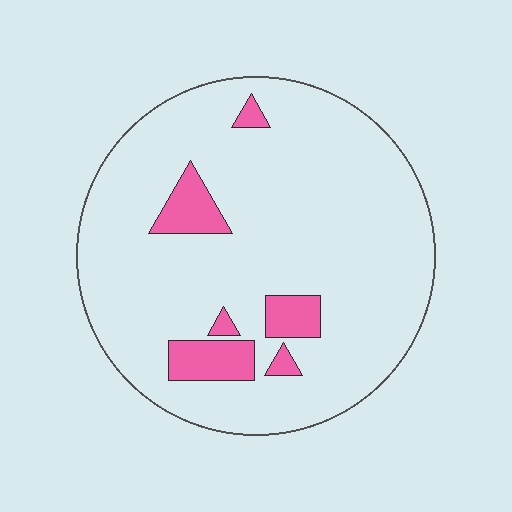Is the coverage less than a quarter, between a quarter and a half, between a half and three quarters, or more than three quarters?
Less than a quarter.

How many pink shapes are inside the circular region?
6.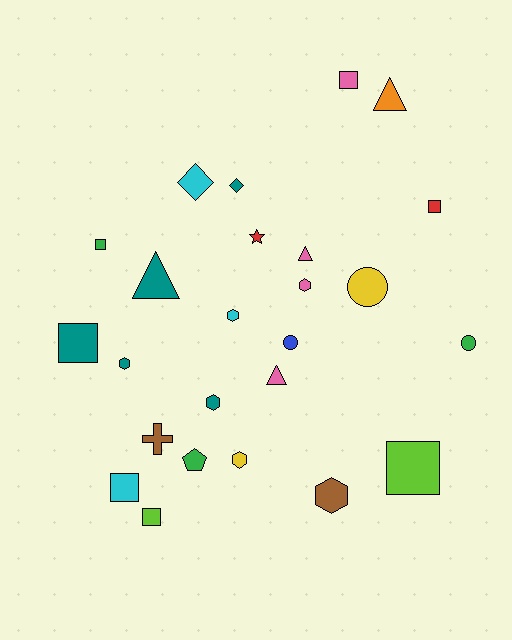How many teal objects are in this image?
There are 5 teal objects.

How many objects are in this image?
There are 25 objects.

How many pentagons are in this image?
There is 1 pentagon.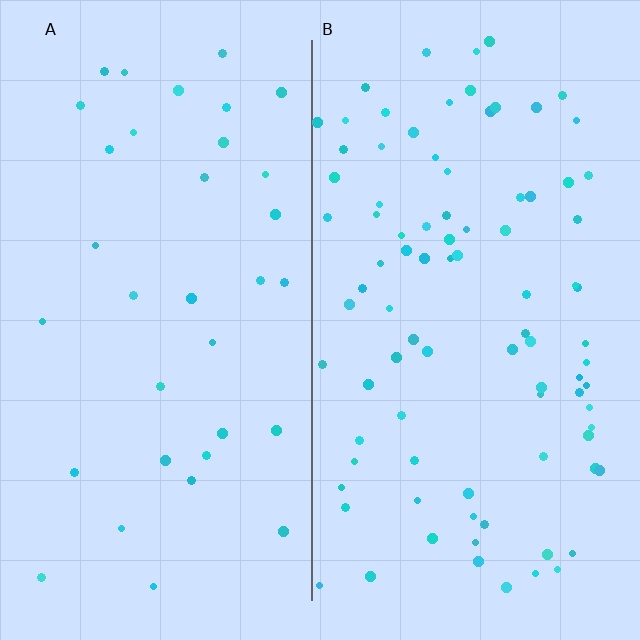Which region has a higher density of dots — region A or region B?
B (the right).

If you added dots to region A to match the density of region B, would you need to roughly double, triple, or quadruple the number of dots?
Approximately triple.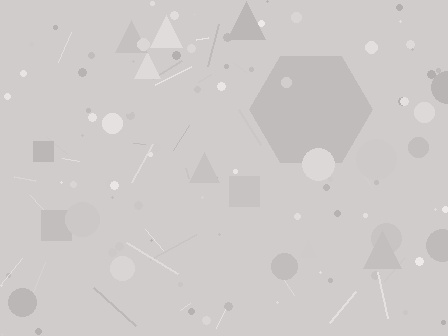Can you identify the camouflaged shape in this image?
The camouflaged shape is a hexagon.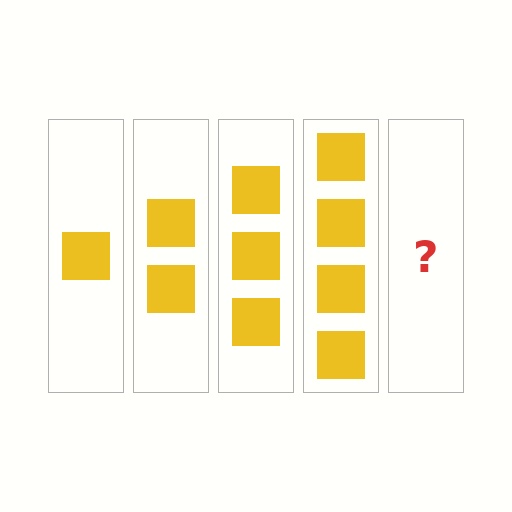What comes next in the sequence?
The next element should be 5 squares.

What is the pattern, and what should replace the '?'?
The pattern is that each step adds one more square. The '?' should be 5 squares.